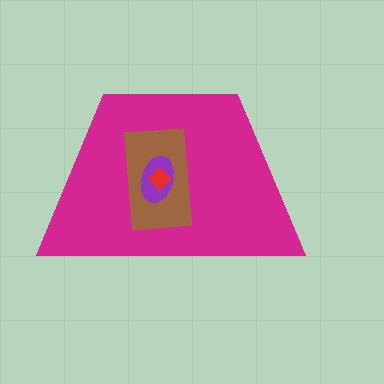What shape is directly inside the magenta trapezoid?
The brown rectangle.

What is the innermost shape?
The red diamond.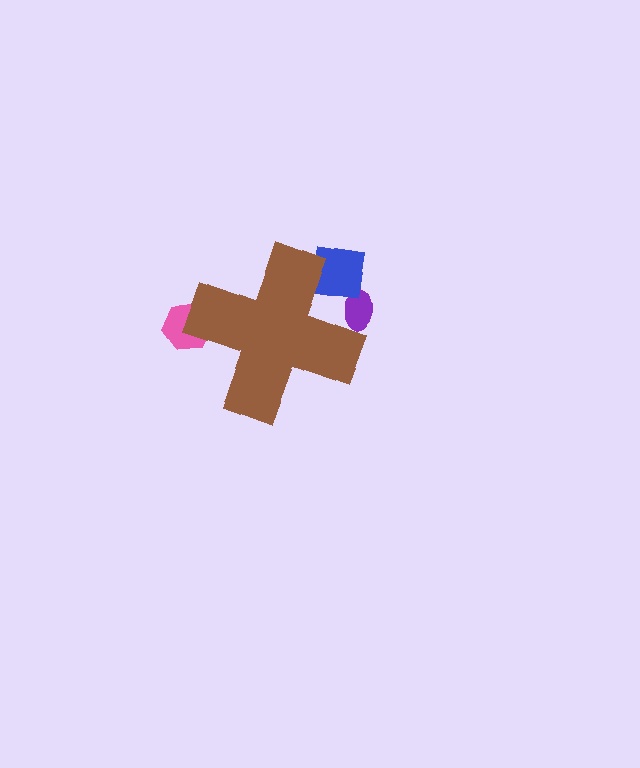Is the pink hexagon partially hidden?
Yes, the pink hexagon is partially hidden behind the brown cross.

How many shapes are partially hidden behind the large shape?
3 shapes are partially hidden.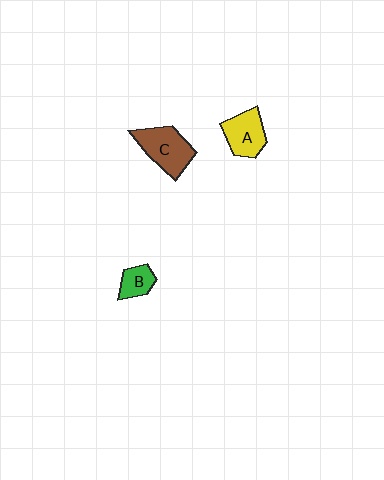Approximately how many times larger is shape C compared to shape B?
Approximately 2.1 times.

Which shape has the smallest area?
Shape B (green).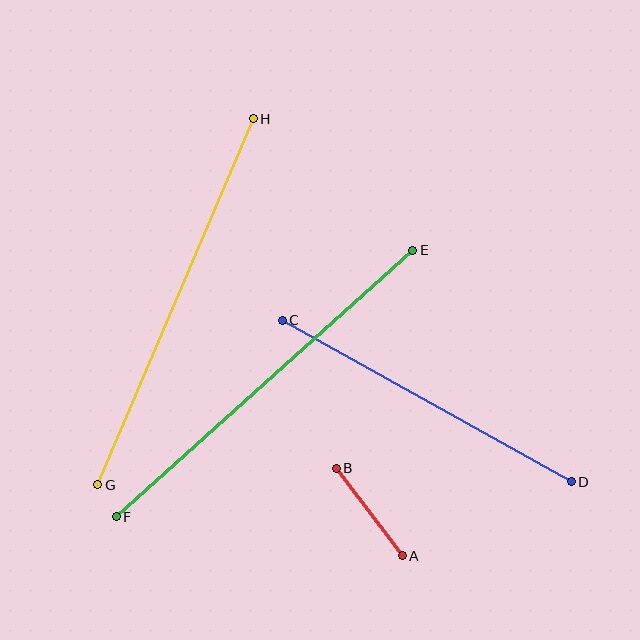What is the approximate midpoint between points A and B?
The midpoint is at approximately (369, 512) pixels.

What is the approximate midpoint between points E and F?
The midpoint is at approximately (265, 383) pixels.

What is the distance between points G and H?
The distance is approximately 398 pixels.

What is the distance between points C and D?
The distance is approximately 331 pixels.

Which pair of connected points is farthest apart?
Points E and F are farthest apart.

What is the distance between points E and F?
The distance is approximately 399 pixels.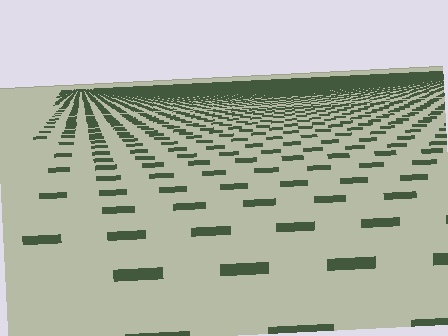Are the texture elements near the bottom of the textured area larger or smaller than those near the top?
Larger. Near the bottom, elements are closer to the viewer and appear at a bigger on-screen size.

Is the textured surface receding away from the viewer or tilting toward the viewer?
The surface is receding away from the viewer. Texture elements get smaller and denser toward the top.